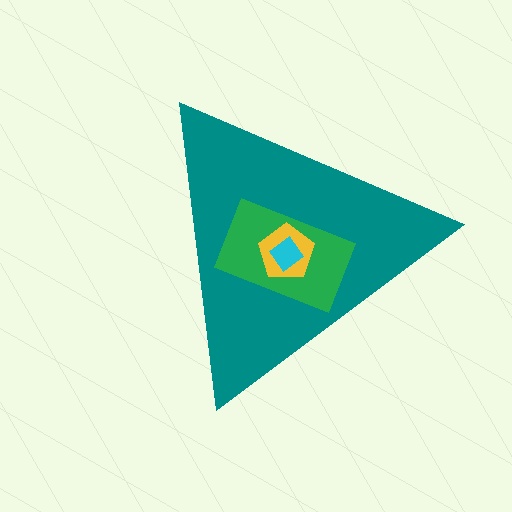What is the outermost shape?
The teal triangle.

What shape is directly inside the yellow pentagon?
The cyan diamond.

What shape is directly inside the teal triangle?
The green rectangle.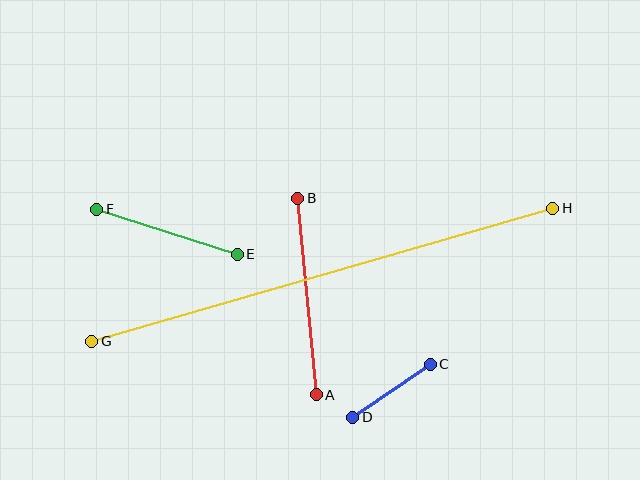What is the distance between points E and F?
The distance is approximately 147 pixels.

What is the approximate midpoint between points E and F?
The midpoint is at approximately (167, 232) pixels.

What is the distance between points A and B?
The distance is approximately 198 pixels.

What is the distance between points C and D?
The distance is approximately 94 pixels.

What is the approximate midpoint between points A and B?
The midpoint is at approximately (307, 297) pixels.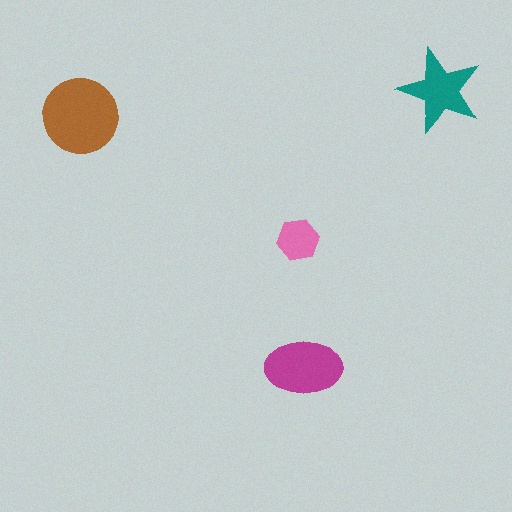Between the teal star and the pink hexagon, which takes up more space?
The teal star.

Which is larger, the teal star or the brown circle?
The brown circle.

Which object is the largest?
The brown circle.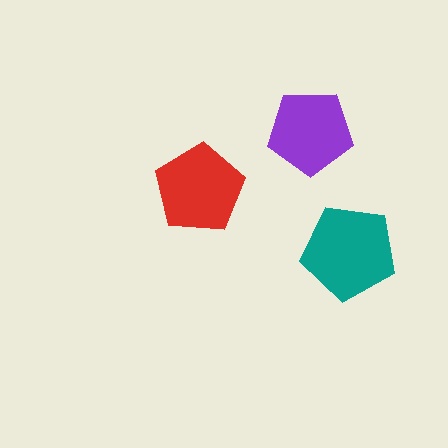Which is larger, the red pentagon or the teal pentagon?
The teal one.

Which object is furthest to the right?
The teal pentagon is rightmost.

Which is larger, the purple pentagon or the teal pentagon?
The teal one.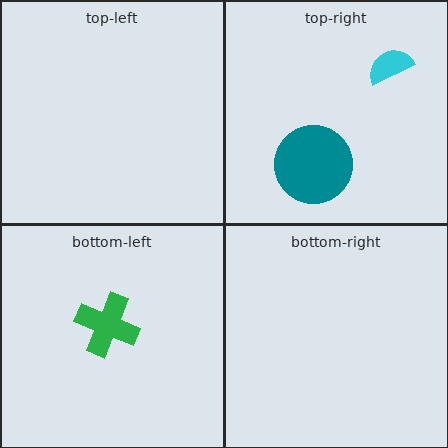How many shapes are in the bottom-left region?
1.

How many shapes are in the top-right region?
2.